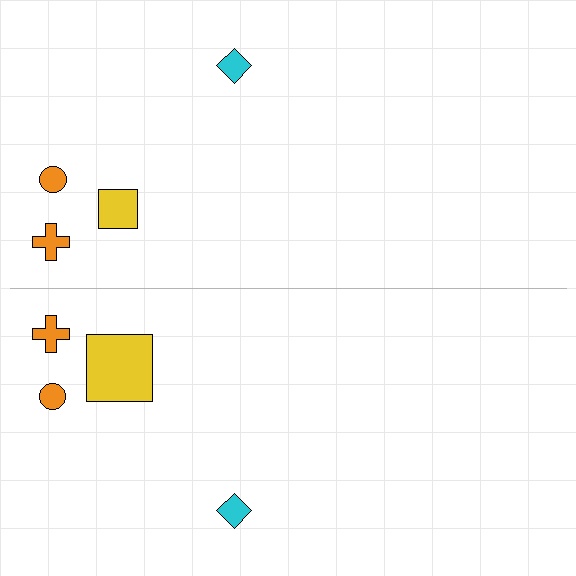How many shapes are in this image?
There are 8 shapes in this image.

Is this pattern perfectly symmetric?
No, the pattern is not perfectly symmetric. The yellow square on the bottom side has a different size than its mirror counterpart.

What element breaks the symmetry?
The yellow square on the bottom side has a different size than its mirror counterpart.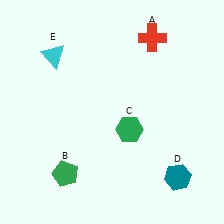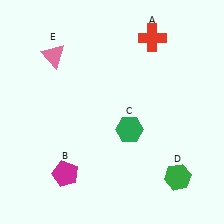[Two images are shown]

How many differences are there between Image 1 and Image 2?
There are 3 differences between the two images.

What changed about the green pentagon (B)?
In Image 1, B is green. In Image 2, it changed to magenta.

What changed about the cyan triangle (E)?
In Image 1, E is cyan. In Image 2, it changed to pink.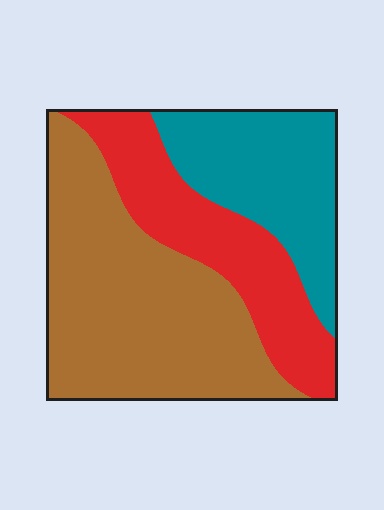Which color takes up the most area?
Brown, at roughly 50%.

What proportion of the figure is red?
Red covers around 25% of the figure.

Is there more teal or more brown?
Brown.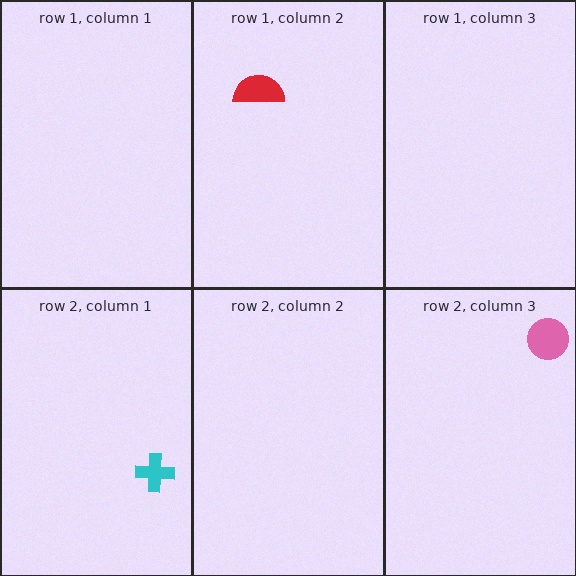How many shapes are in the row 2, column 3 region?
1.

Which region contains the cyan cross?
The row 2, column 1 region.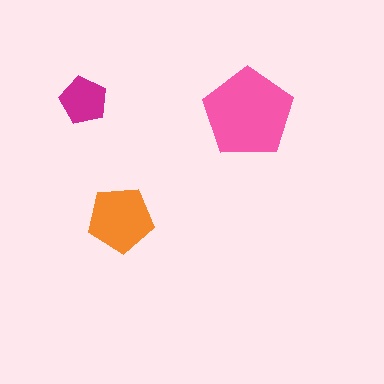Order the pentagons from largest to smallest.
the pink one, the orange one, the magenta one.